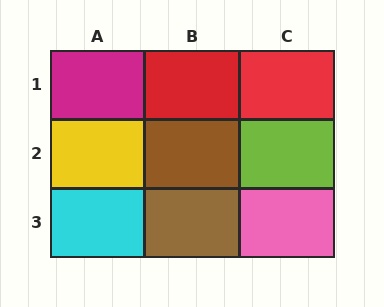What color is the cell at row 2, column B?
Brown.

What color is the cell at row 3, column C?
Pink.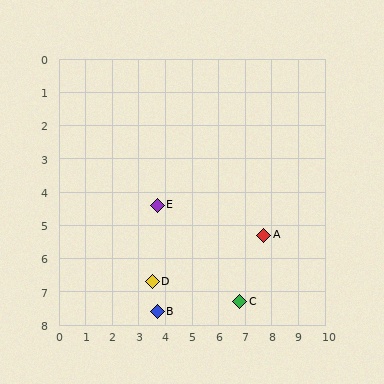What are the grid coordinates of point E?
Point E is at approximately (3.7, 4.4).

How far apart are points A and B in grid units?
Points A and B are about 4.6 grid units apart.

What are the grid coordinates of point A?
Point A is at approximately (7.7, 5.3).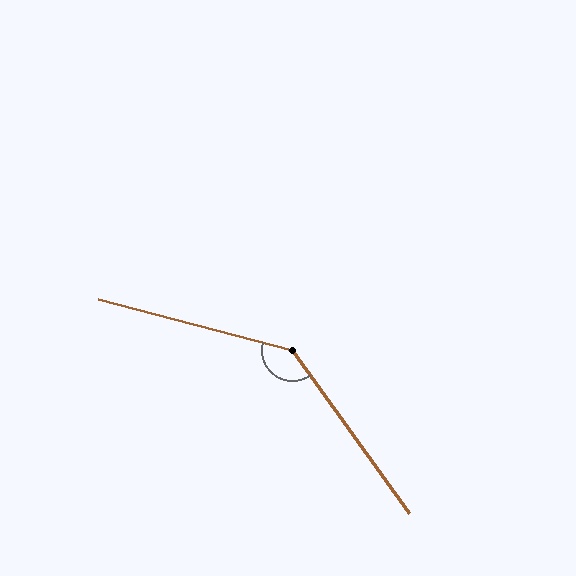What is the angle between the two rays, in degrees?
Approximately 141 degrees.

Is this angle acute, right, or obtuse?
It is obtuse.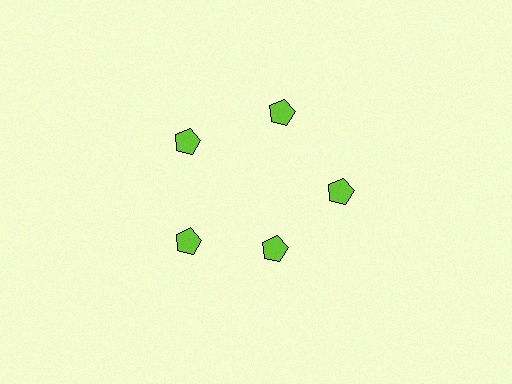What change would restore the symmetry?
The symmetry would be restored by moving it outward, back onto the ring so that all 5 pentagons sit at equal angles and equal distance from the center.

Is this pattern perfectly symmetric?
No. The 5 lime pentagons are arranged in a ring, but one element near the 5 o'clock position is pulled inward toward the center, breaking the 5-fold rotational symmetry.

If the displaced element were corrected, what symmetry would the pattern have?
It would have 5-fold rotational symmetry — the pattern would map onto itself every 72 degrees.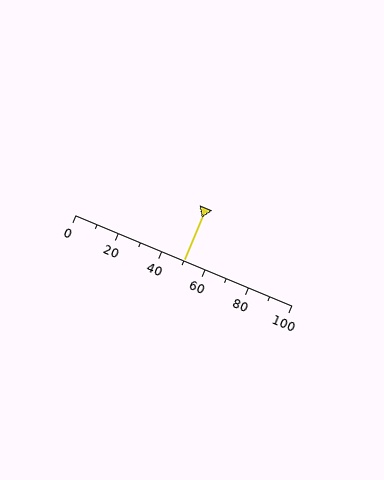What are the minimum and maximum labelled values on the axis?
The axis runs from 0 to 100.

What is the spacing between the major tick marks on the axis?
The major ticks are spaced 20 apart.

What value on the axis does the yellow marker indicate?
The marker indicates approximately 50.